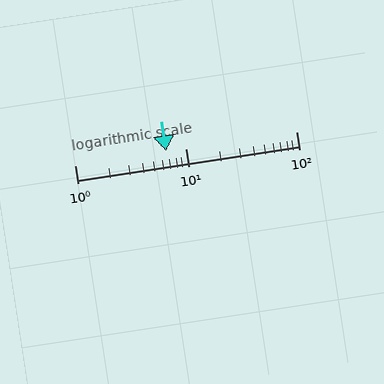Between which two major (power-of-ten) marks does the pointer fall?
The pointer is between 1 and 10.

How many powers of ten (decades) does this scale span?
The scale spans 2 decades, from 1 to 100.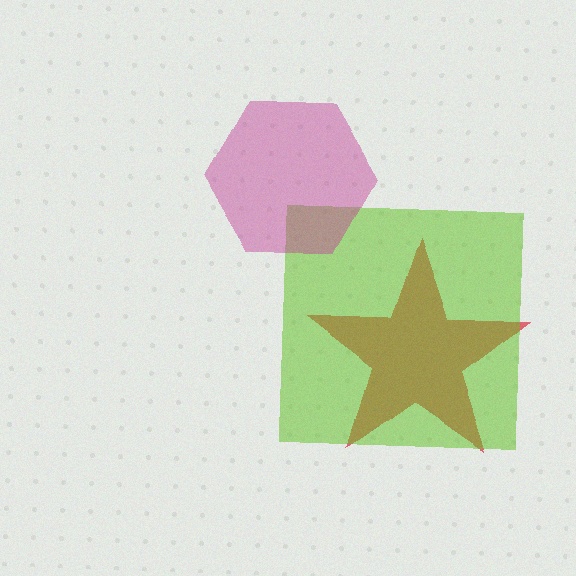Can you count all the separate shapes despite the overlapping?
Yes, there are 3 separate shapes.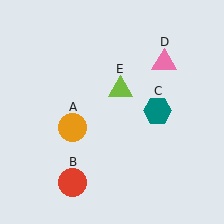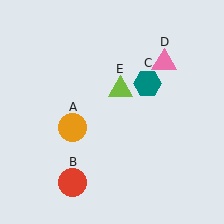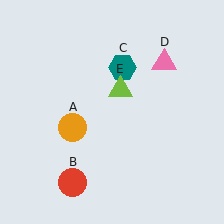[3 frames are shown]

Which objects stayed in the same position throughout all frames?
Orange circle (object A) and red circle (object B) and pink triangle (object D) and lime triangle (object E) remained stationary.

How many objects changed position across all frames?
1 object changed position: teal hexagon (object C).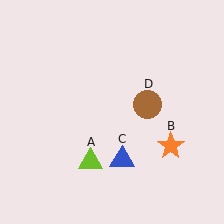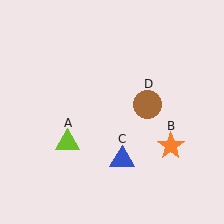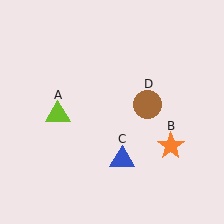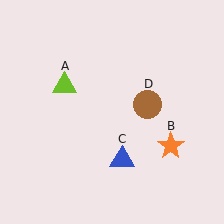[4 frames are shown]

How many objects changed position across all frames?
1 object changed position: lime triangle (object A).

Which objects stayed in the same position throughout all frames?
Orange star (object B) and blue triangle (object C) and brown circle (object D) remained stationary.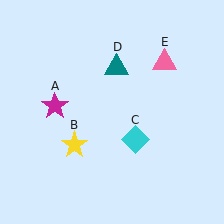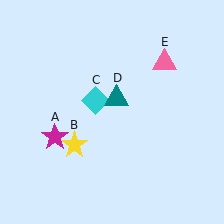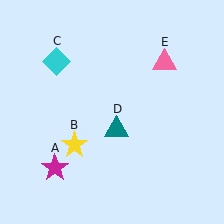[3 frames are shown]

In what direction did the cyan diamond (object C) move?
The cyan diamond (object C) moved up and to the left.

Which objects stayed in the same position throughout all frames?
Yellow star (object B) and pink triangle (object E) remained stationary.